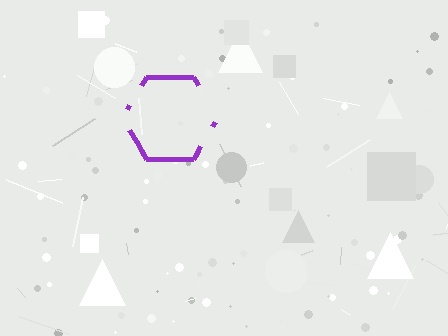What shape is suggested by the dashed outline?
The dashed outline suggests a hexagon.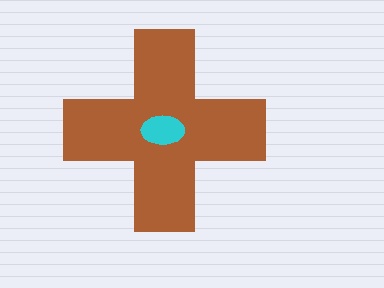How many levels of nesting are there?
2.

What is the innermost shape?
The cyan ellipse.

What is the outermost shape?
The brown cross.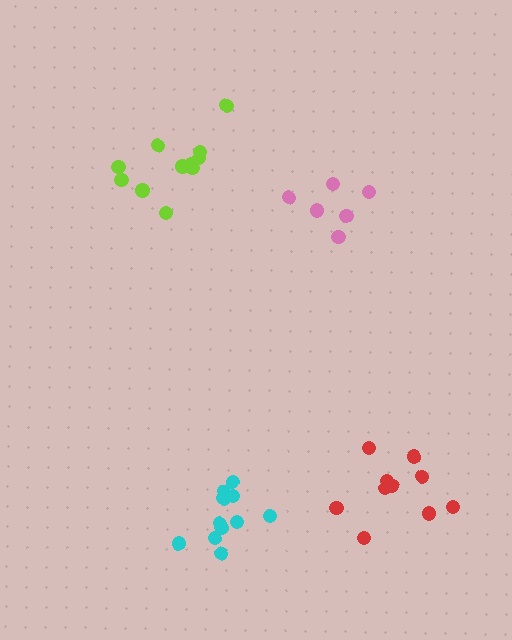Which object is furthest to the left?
The lime cluster is leftmost.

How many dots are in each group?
Group 1: 10 dots, Group 2: 6 dots, Group 3: 11 dots, Group 4: 11 dots (38 total).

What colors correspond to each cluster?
The clusters are colored: red, pink, cyan, lime.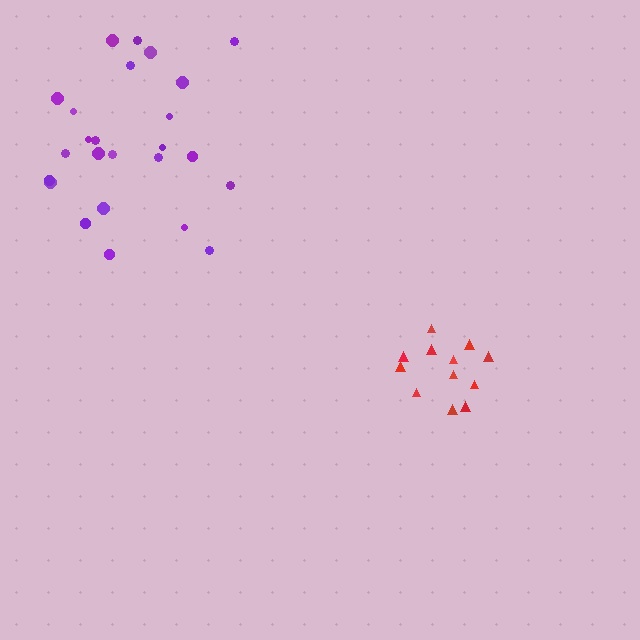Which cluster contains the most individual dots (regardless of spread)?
Purple (25).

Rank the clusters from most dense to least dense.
red, purple.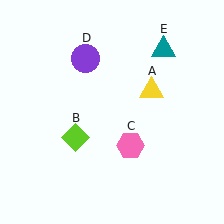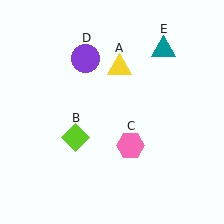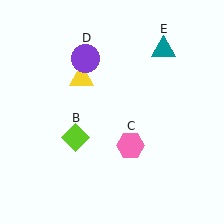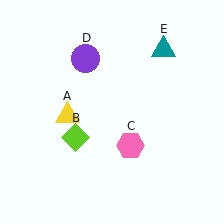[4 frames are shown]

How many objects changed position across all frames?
1 object changed position: yellow triangle (object A).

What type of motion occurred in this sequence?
The yellow triangle (object A) rotated counterclockwise around the center of the scene.